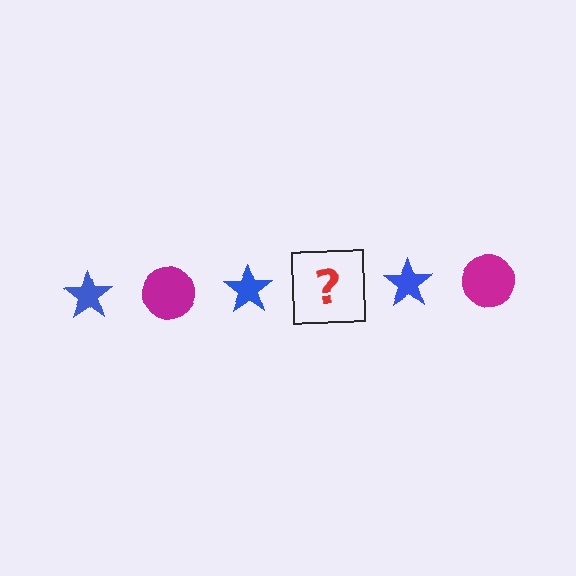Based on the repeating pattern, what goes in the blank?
The blank should be a magenta circle.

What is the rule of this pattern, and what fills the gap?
The rule is that the pattern alternates between blue star and magenta circle. The gap should be filled with a magenta circle.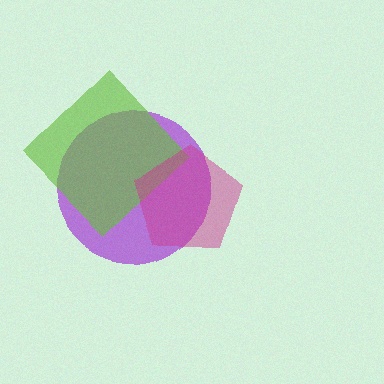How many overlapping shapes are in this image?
There are 3 overlapping shapes in the image.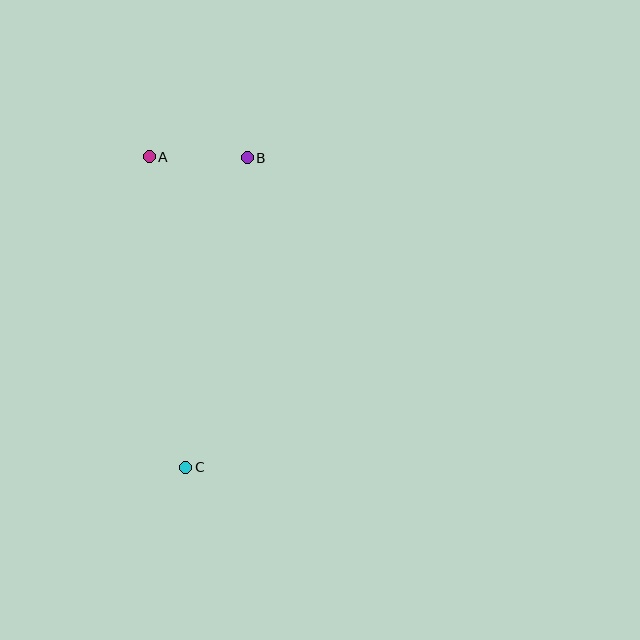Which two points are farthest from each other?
Points B and C are farthest from each other.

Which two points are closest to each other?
Points A and B are closest to each other.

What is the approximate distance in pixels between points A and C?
The distance between A and C is approximately 313 pixels.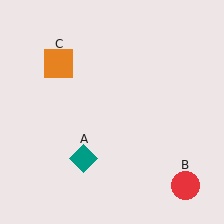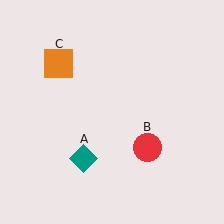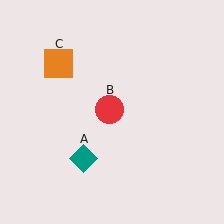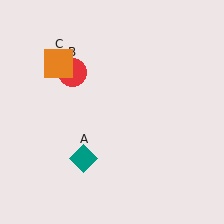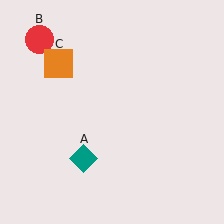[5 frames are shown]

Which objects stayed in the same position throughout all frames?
Teal diamond (object A) and orange square (object C) remained stationary.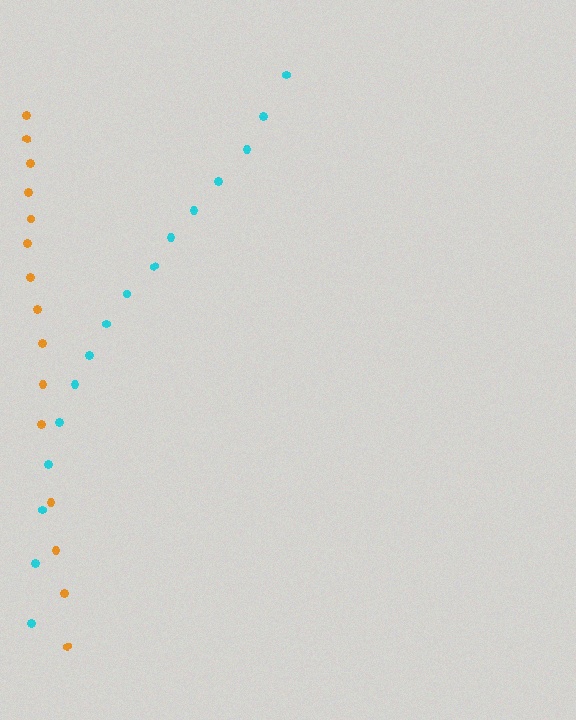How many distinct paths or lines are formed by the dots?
There are 2 distinct paths.